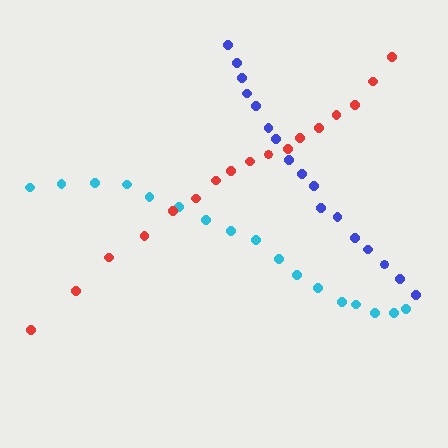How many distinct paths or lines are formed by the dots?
There are 3 distinct paths.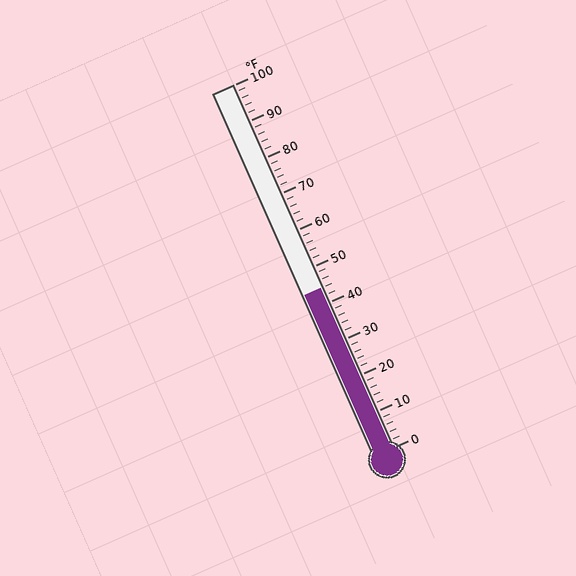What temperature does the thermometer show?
The thermometer shows approximately 44°F.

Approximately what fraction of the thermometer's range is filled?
The thermometer is filled to approximately 45% of its range.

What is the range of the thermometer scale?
The thermometer scale ranges from 0°F to 100°F.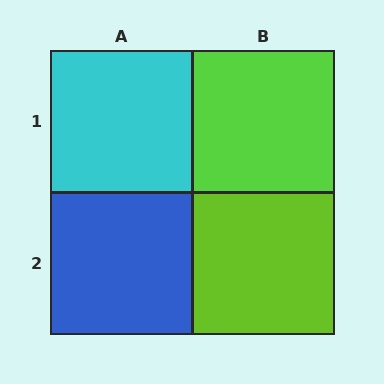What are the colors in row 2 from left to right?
Blue, lime.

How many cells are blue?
1 cell is blue.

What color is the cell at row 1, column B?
Lime.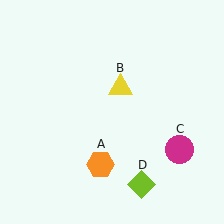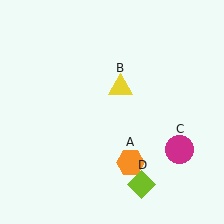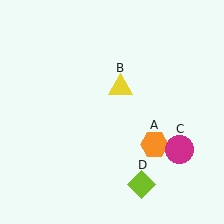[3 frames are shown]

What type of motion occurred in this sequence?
The orange hexagon (object A) rotated counterclockwise around the center of the scene.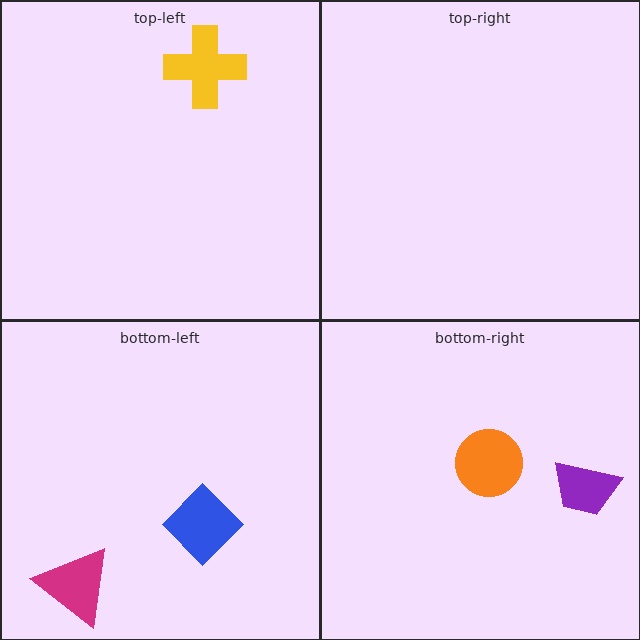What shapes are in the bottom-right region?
The orange circle, the purple trapezoid.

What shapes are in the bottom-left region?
The magenta triangle, the blue diamond.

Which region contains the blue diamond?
The bottom-left region.